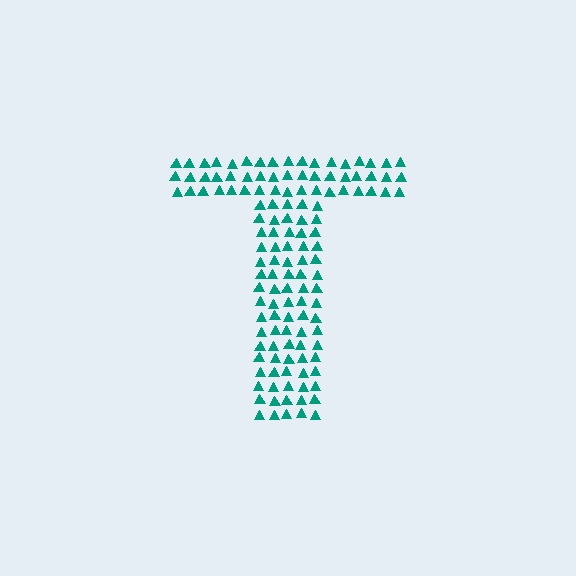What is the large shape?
The large shape is the letter T.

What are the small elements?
The small elements are triangles.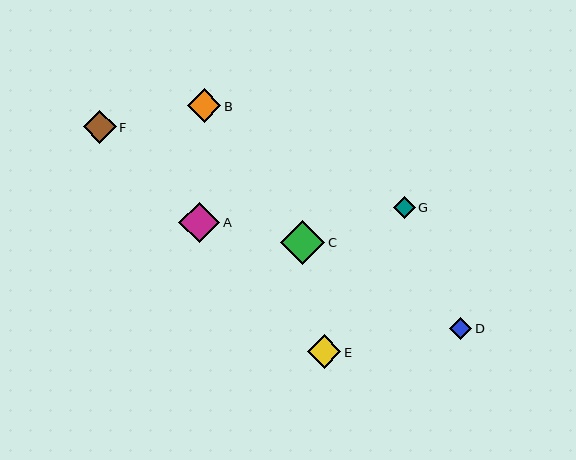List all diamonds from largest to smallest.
From largest to smallest: C, A, E, B, F, D, G.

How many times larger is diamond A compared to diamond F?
Diamond A is approximately 1.3 times the size of diamond F.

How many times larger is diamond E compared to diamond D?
Diamond E is approximately 1.5 times the size of diamond D.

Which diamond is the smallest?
Diamond G is the smallest with a size of approximately 21 pixels.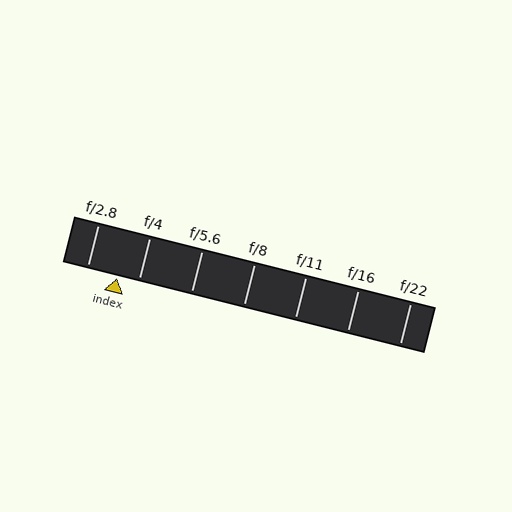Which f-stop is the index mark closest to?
The index mark is closest to f/4.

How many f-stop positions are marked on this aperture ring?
There are 7 f-stop positions marked.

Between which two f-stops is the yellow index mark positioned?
The index mark is between f/2.8 and f/4.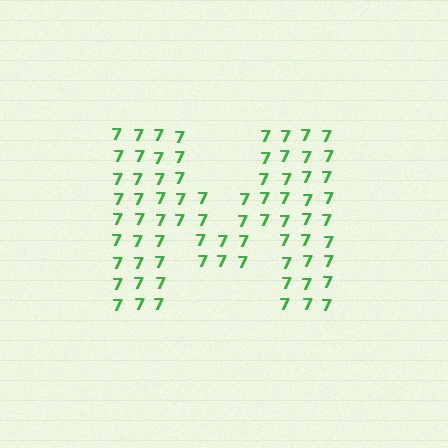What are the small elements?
The small elements are digit 7's.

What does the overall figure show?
The overall figure shows the letter M.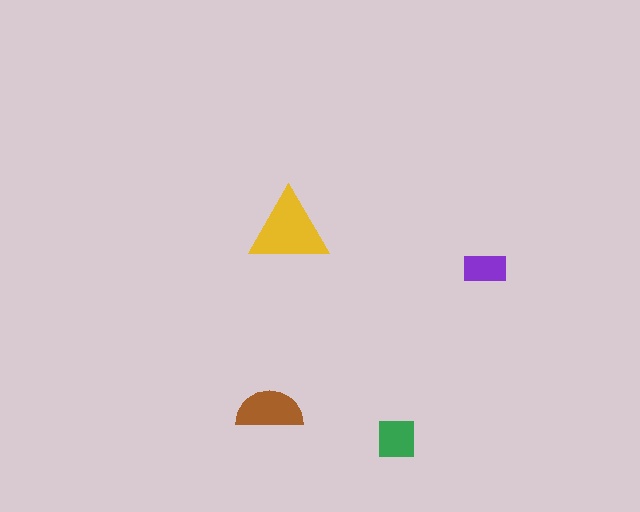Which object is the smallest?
The purple rectangle.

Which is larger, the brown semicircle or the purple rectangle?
The brown semicircle.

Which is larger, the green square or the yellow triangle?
The yellow triangle.